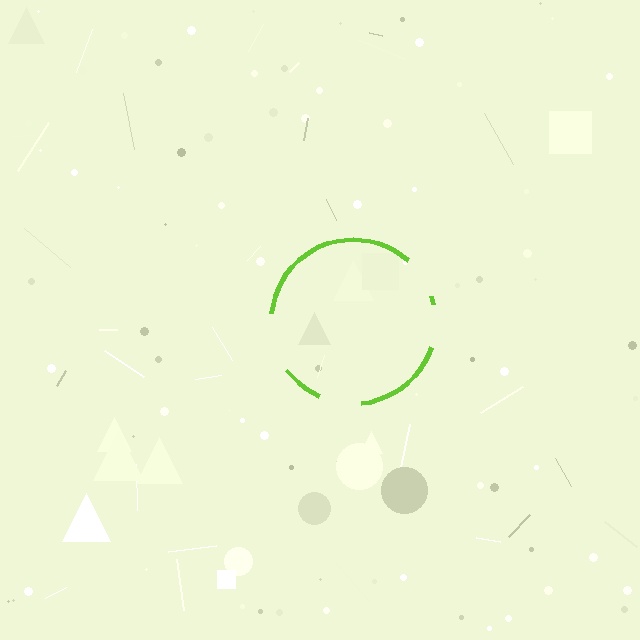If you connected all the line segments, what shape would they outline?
They would outline a circle.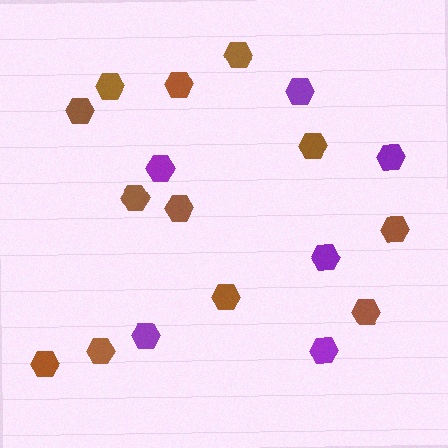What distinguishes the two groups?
There are 2 groups: one group of brown hexagons (12) and one group of purple hexagons (6).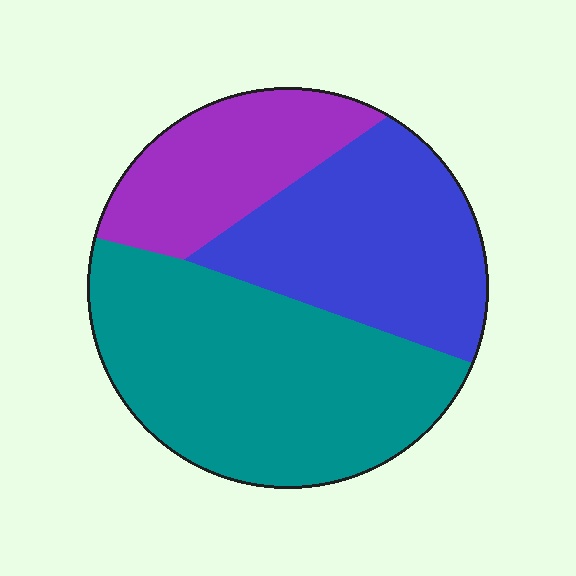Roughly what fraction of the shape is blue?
Blue takes up about one third (1/3) of the shape.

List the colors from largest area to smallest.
From largest to smallest: teal, blue, purple.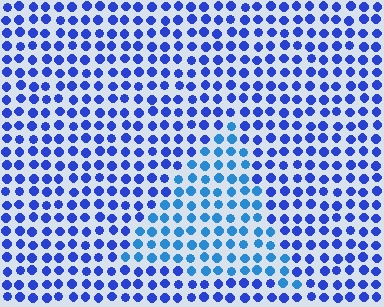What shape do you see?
I see a triangle.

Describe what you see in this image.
The image is filled with small blue elements in a uniform arrangement. A triangle-shaped region is visible where the elements are tinted to a slightly different hue, forming a subtle color boundary.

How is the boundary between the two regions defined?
The boundary is defined purely by a slight shift in hue (about 27 degrees). Spacing, size, and orientation are identical on both sides.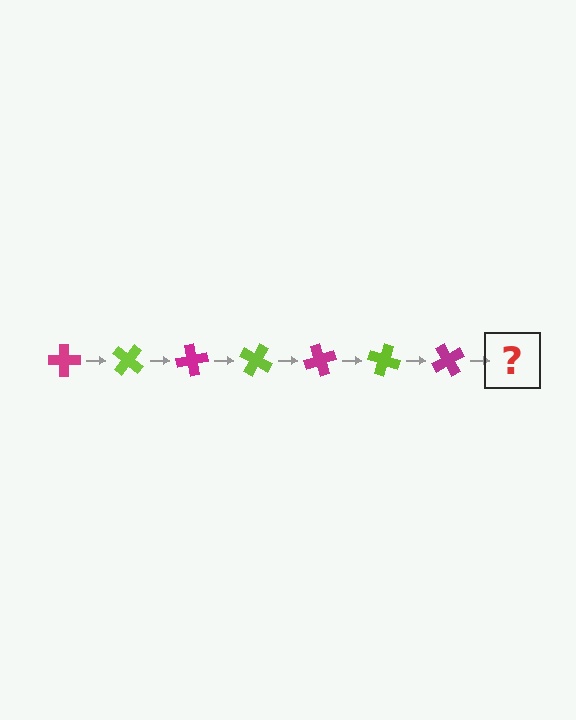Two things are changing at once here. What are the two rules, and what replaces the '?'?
The two rules are that it rotates 40 degrees each step and the color cycles through magenta and lime. The '?' should be a lime cross, rotated 280 degrees from the start.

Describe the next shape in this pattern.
It should be a lime cross, rotated 280 degrees from the start.